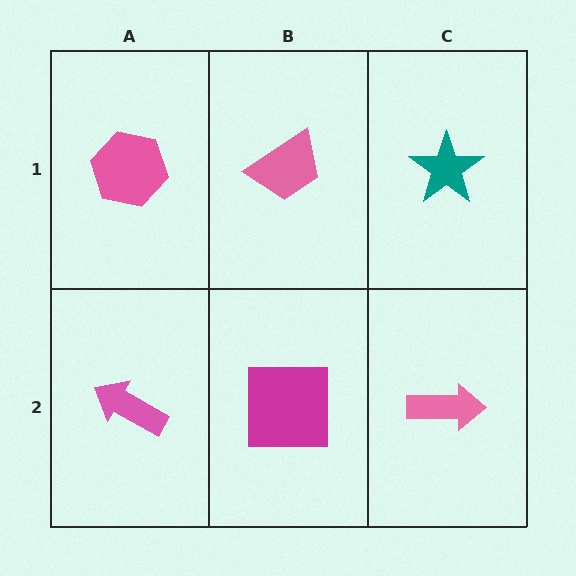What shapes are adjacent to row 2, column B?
A pink trapezoid (row 1, column B), a pink arrow (row 2, column A), a pink arrow (row 2, column C).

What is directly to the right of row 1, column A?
A pink trapezoid.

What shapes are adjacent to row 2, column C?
A teal star (row 1, column C), a magenta square (row 2, column B).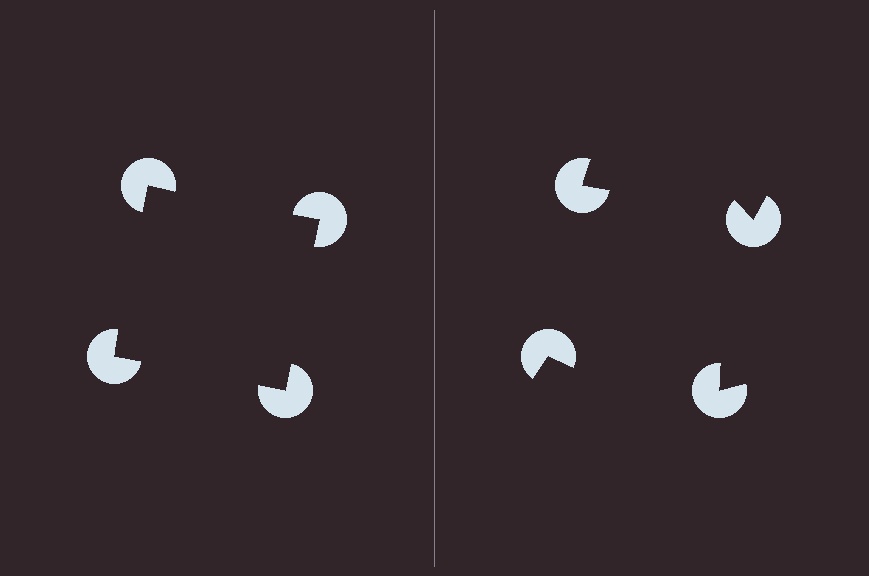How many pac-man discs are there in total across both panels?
8 — 4 on each side.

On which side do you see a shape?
An illusory square appears on the left side. On the right side the wedge cuts are rotated, so no coherent shape forms.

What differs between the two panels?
The pac-man discs are positioned identically on both sides; only the wedge orientations differ. On the left they align to a square; on the right they are misaligned.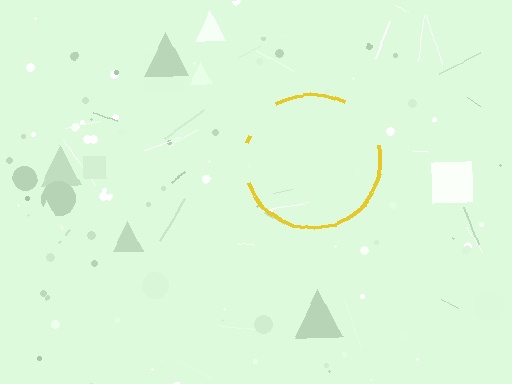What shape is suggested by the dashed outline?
The dashed outline suggests a circle.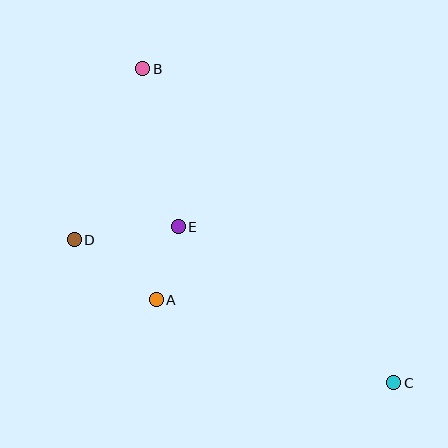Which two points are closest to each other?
Points A and E are closest to each other.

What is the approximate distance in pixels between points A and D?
The distance between A and D is approximately 101 pixels.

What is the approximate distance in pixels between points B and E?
The distance between B and E is approximately 162 pixels.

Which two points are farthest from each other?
Points B and C are farthest from each other.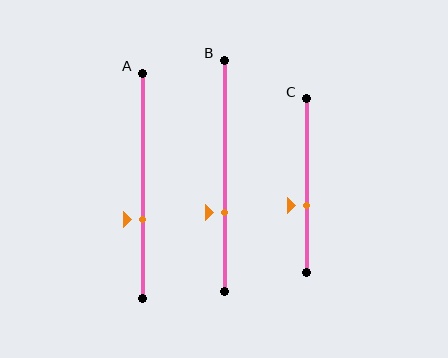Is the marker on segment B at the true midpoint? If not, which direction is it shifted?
No, the marker on segment B is shifted downward by about 16% of the segment length.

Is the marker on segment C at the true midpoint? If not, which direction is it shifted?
No, the marker on segment C is shifted downward by about 12% of the segment length.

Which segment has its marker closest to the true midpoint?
Segment C has its marker closest to the true midpoint.